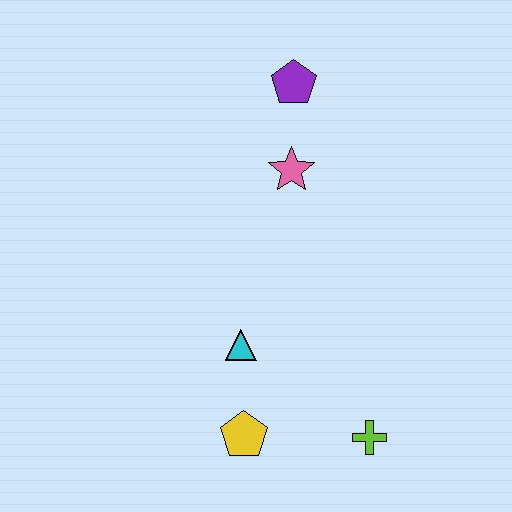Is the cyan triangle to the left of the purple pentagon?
Yes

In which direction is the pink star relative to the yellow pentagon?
The pink star is above the yellow pentagon.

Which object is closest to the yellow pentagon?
The cyan triangle is closest to the yellow pentagon.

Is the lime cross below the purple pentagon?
Yes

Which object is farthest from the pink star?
The lime cross is farthest from the pink star.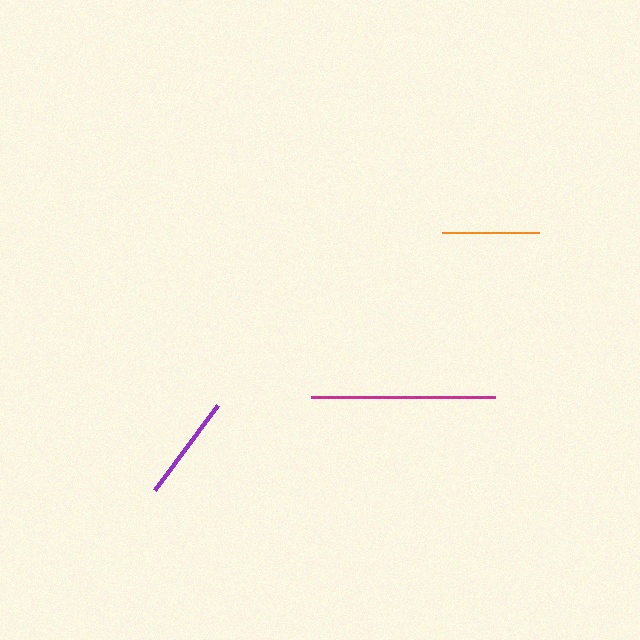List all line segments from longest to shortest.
From longest to shortest: magenta, purple, orange.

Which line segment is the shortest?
The orange line is the shortest at approximately 96 pixels.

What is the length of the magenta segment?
The magenta segment is approximately 184 pixels long.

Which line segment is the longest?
The magenta line is the longest at approximately 184 pixels.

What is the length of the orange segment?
The orange segment is approximately 96 pixels long.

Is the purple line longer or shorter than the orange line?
The purple line is longer than the orange line.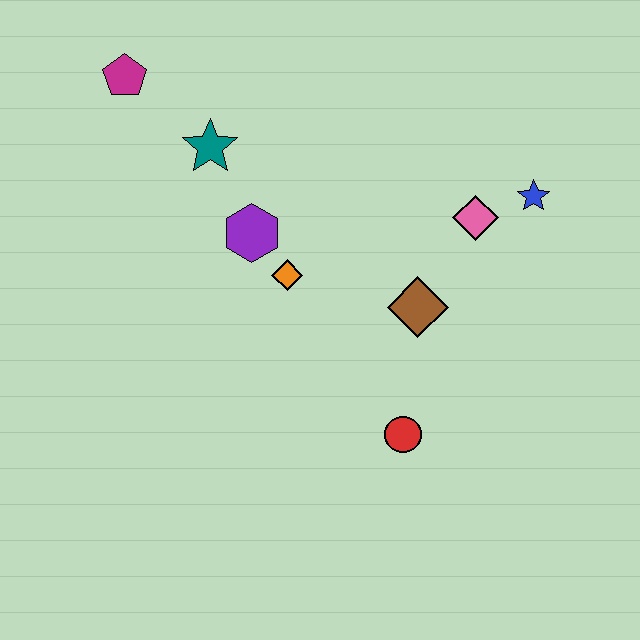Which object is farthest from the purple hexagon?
The blue star is farthest from the purple hexagon.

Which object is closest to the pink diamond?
The blue star is closest to the pink diamond.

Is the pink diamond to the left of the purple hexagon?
No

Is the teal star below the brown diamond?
No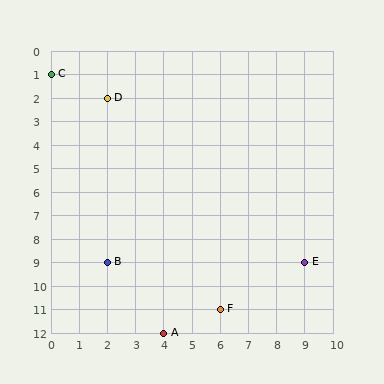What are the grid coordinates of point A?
Point A is at grid coordinates (4, 12).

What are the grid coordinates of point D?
Point D is at grid coordinates (2, 2).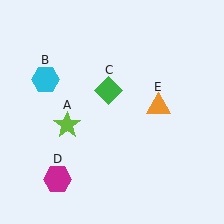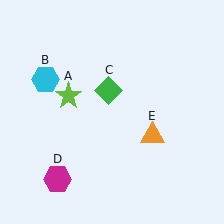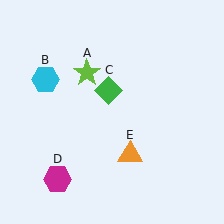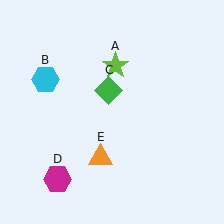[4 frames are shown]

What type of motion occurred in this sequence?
The lime star (object A), orange triangle (object E) rotated clockwise around the center of the scene.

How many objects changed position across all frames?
2 objects changed position: lime star (object A), orange triangle (object E).